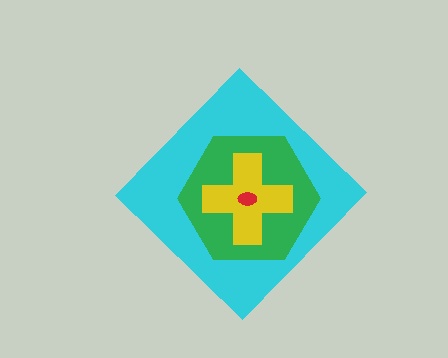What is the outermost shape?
The cyan diamond.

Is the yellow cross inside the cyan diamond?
Yes.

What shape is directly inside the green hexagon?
The yellow cross.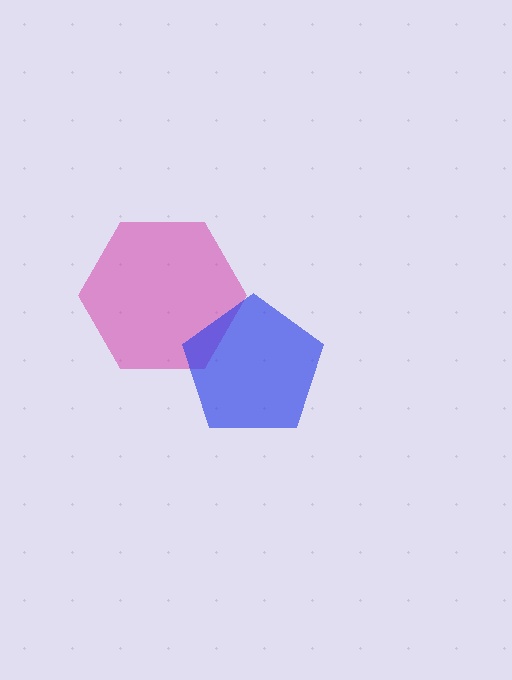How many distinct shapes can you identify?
There are 2 distinct shapes: a magenta hexagon, a blue pentagon.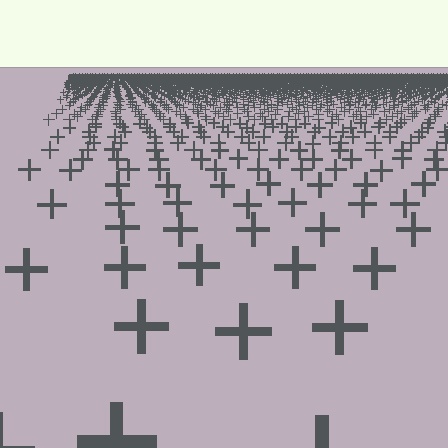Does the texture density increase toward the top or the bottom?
Density increases toward the top.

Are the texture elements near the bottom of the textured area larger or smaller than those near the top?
Larger. Near the bottom, elements are closer to the viewer and appear at a bigger on-screen size.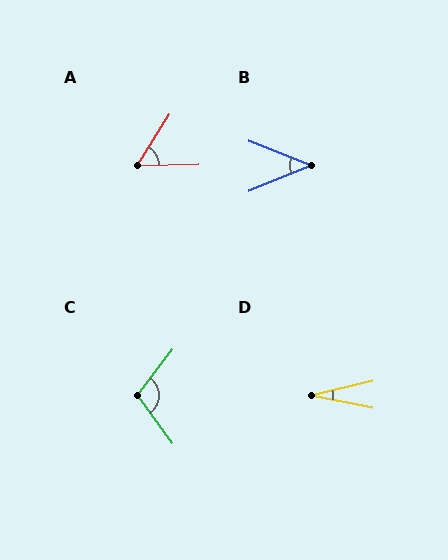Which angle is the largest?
C, at approximately 107 degrees.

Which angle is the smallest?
D, at approximately 25 degrees.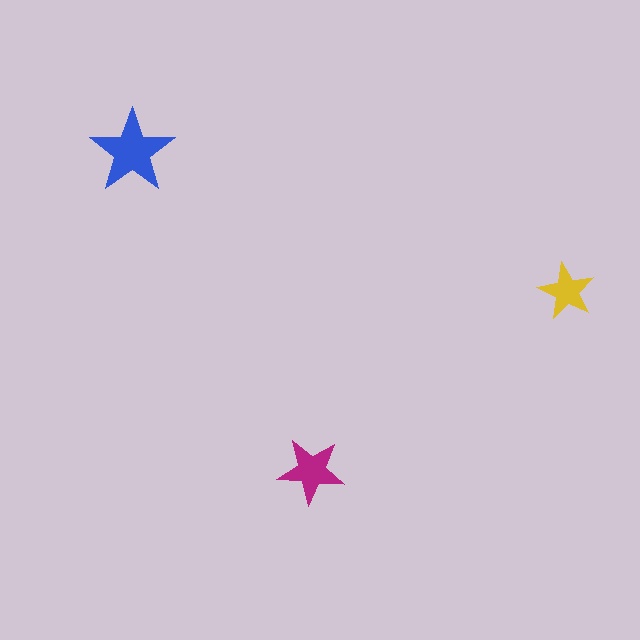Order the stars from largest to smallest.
the blue one, the magenta one, the yellow one.